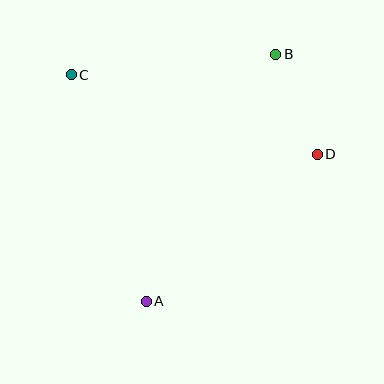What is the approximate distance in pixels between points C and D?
The distance between C and D is approximately 259 pixels.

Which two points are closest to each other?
Points B and D are closest to each other.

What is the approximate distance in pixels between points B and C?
The distance between B and C is approximately 205 pixels.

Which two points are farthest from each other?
Points A and B are farthest from each other.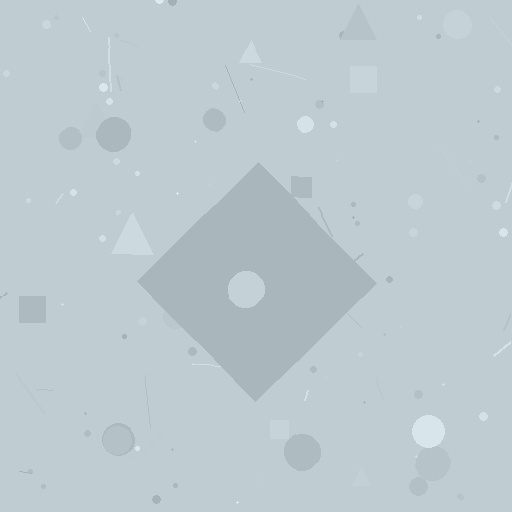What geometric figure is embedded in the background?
A diamond is embedded in the background.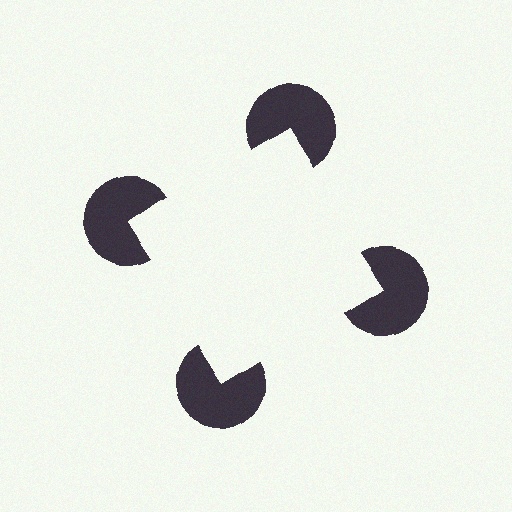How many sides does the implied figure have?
4 sides.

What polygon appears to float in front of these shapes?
An illusory square — its edges are inferred from the aligned wedge cuts in the pac-man discs, not physically drawn.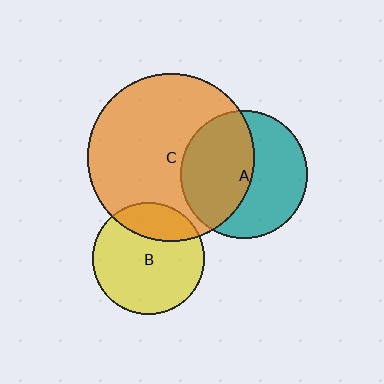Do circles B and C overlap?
Yes.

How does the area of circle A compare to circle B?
Approximately 1.3 times.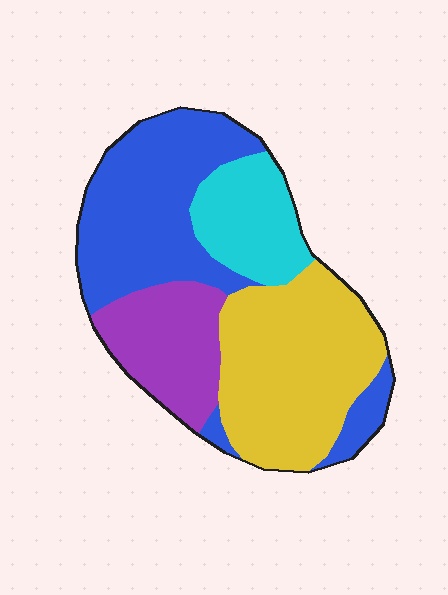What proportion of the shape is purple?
Purple takes up about one sixth (1/6) of the shape.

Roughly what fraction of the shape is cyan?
Cyan covers about 15% of the shape.